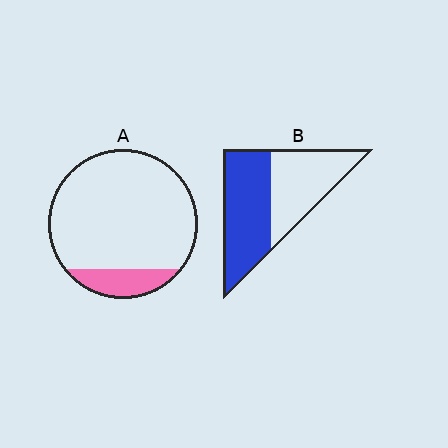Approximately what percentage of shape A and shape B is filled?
A is approximately 15% and B is approximately 55%.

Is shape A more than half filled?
No.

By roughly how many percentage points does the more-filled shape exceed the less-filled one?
By roughly 40 percentage points (B over A).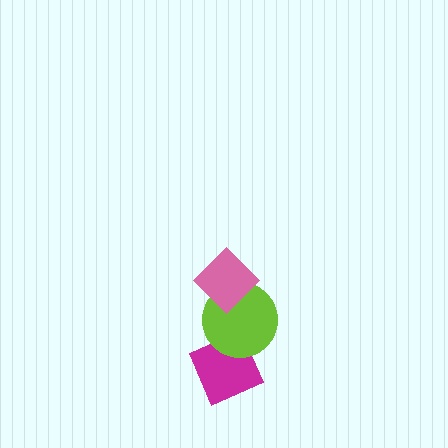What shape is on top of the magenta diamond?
The lime circle is on top of the magenta diamond.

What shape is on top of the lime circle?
The pink diamond is on top of the lime circle.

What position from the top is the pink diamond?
The pink diamond is 1st from the top.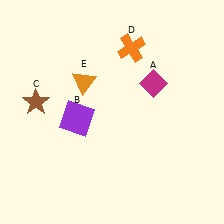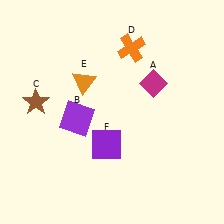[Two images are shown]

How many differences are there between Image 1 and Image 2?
There is 1 difference between the two images.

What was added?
A purple square (F) was added in Image 2.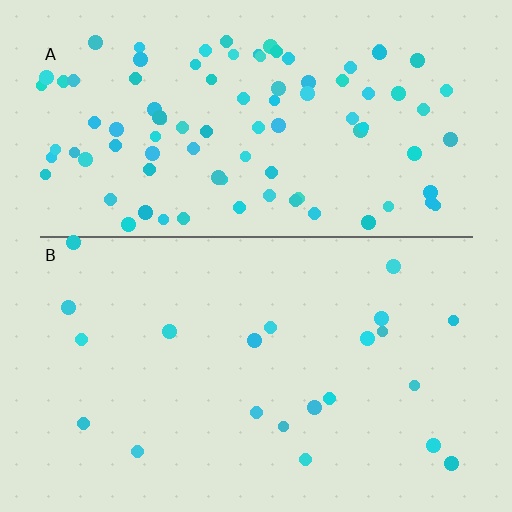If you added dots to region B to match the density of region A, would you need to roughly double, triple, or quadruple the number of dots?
Approximately quadruple.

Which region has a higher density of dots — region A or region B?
A (the top).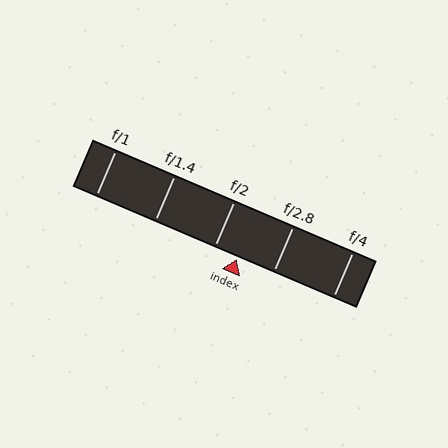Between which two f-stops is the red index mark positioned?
The index mark is between f/2 and f/2.8.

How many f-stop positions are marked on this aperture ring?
There are 5 f-stop positions marked.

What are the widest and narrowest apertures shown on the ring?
The widest aperture shown is f/1 and the narrowest is f/4.